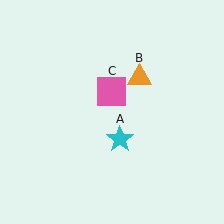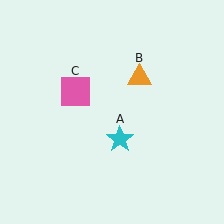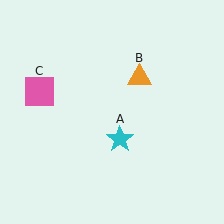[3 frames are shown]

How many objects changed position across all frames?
1 object changed position: pink square (object C).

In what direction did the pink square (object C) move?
The pink square (object C) moved left.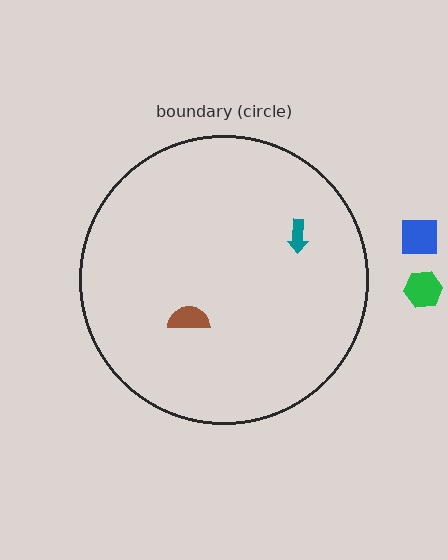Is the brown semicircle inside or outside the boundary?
Inside.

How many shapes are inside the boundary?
2 inside, 2 outside.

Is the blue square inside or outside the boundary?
Outside.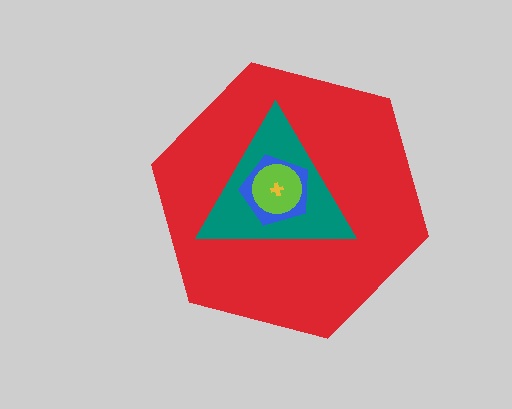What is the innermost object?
The yellow cross.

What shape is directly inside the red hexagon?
The teal triangle.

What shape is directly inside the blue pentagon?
The lime circle.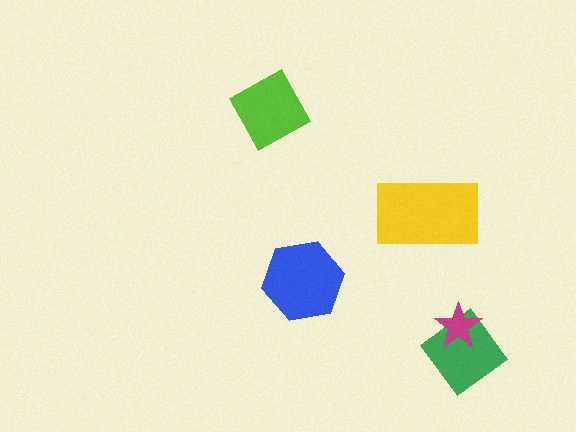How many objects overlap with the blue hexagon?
0 objects overlap with the blue hexagon.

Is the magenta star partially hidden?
No, no other shape covers it.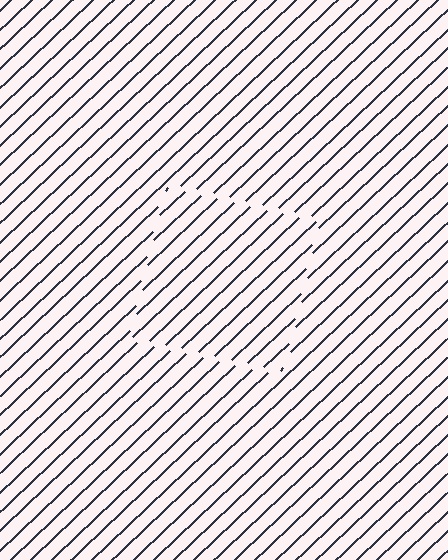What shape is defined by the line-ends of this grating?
An illusory square. The interior of the shape contains the same grating, shifted by half a period — the contour is defined by the phase discontinuity where line-ends from the inner and outer gratings abut.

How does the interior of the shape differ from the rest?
The interior of the shape contains the same grating, shifted by half a period — the contour is defined by the phase discontinuity where line-ends from the inner and outer gratings abut.